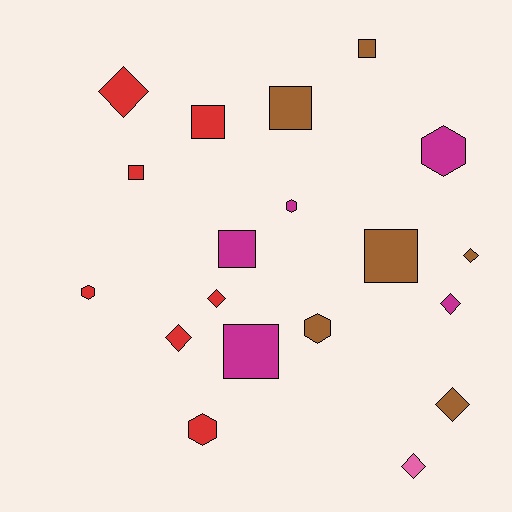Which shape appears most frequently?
Square, with 7 objects.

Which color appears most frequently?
Red, with 7 objects.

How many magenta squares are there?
There are 2 magenta squares.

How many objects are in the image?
There are 19 objects.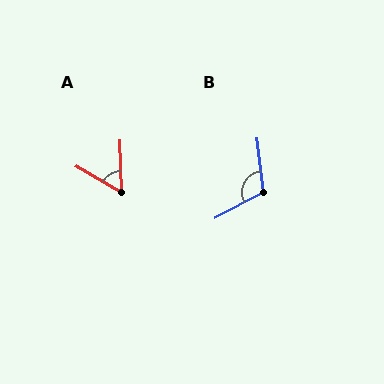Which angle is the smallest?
A, at approximately 58 degrees.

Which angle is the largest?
B, at approximately 110 degrees.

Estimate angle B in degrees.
Approximately 110 degrees.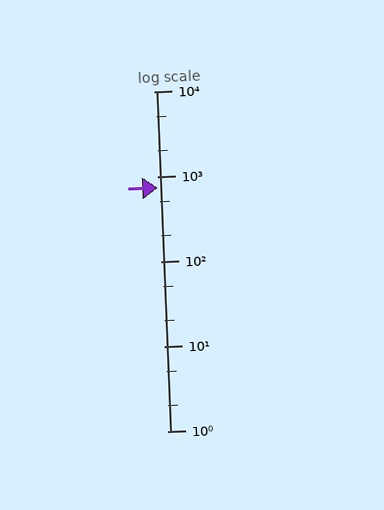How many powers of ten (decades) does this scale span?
The scale spans 4 decades, from 1 to 10000.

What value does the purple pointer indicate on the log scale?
The pointer indicates approximately 740.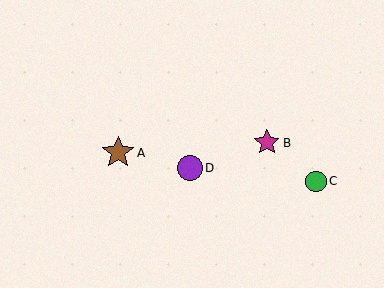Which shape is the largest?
The brown star (labeled A) is the largest.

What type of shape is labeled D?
Shape D is a purple circle.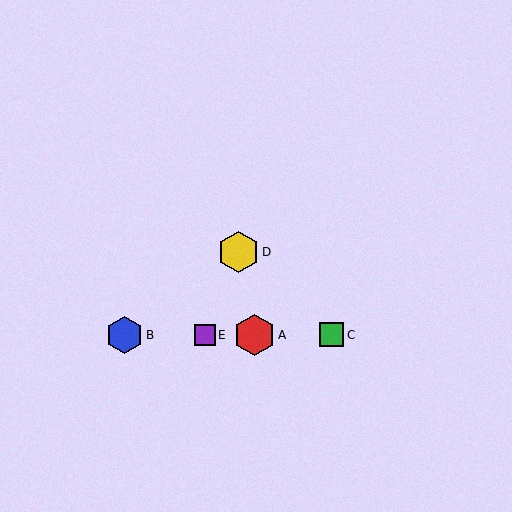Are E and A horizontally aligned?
Yes, both are at y≈335.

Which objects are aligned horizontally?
Objects A, B, C, E are aligned horizontally.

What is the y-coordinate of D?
Object D is at y≈252.